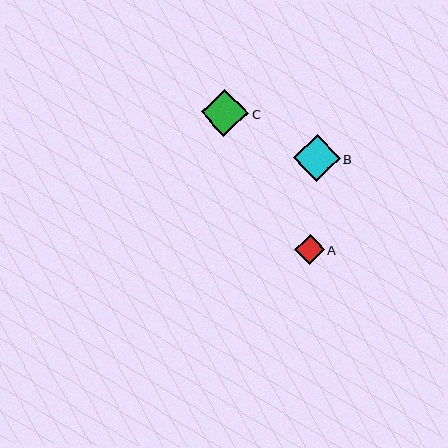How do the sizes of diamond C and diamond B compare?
Diamond C and diamond B are approximately the same size.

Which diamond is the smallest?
Diamond A is the smallest with a size of approximately 30 pixels.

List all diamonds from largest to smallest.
From largest to smallest: C, B, A.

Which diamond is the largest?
Diamond C is the largest with a size of approximately 48 pixels.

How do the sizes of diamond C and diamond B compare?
Diamond C and diamond B are approximately the same size.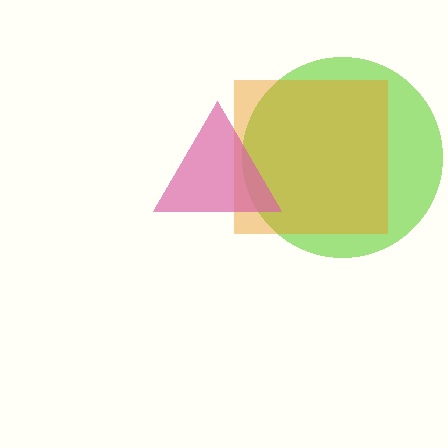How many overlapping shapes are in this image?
There are 3 overlapping shapes in the image.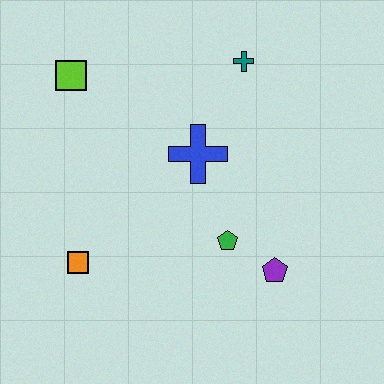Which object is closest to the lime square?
The blue cross is closest to the lime square.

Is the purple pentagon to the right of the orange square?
Yes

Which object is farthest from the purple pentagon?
The lime square is farthest from the purple pentagon.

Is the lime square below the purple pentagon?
No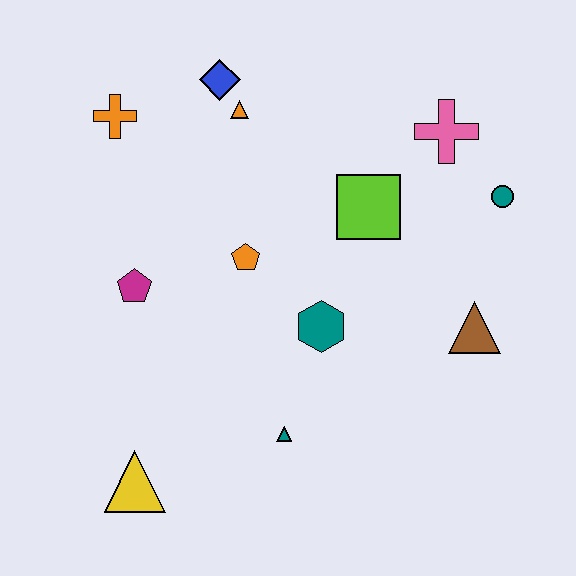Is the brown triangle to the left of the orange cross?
No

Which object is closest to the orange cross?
The blue diamond is closest to the orange cross.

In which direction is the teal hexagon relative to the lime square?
The teal hexagon is below the lime square.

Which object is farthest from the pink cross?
The yellow triangle is farthest from the pink cross.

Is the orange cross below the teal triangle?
No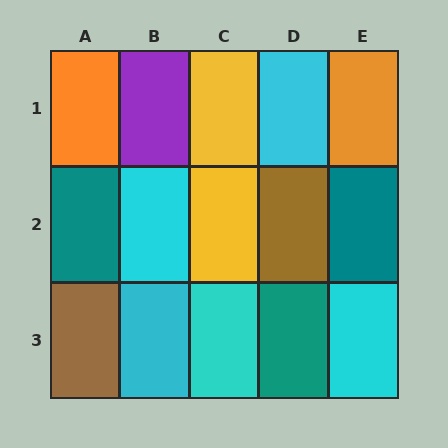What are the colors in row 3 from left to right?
Brown, cyan, cyan, teal, cyan.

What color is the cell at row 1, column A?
Orange.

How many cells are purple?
1 cell is purple.